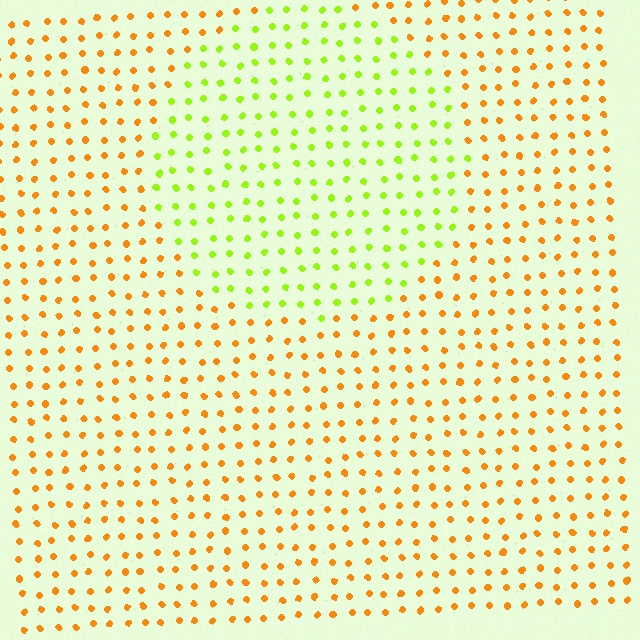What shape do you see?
I see a circle.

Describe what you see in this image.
The image is filled with small orange elements in a uniform arrangement. A circle-shaped region is visible where the elements are tinted to a slightly different hue, forming a subtle color boundary.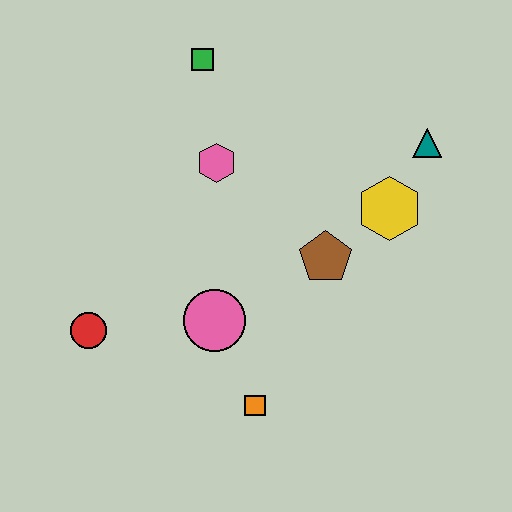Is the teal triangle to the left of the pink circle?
No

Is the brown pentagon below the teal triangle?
Yes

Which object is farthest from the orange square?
The green square is farthest from the orange square.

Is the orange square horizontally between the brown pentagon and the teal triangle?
No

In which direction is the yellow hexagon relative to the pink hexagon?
The yellow hexagon is to the right of the pink hexagon.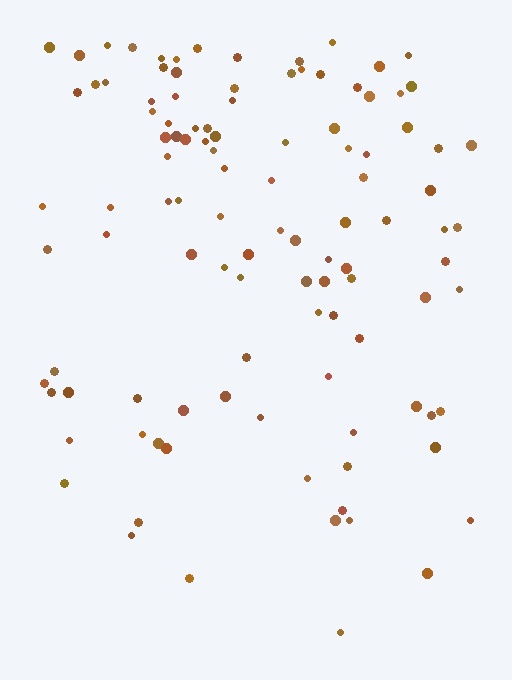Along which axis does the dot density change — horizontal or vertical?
Vertical.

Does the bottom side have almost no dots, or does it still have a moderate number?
Still a moderate number, just noticeably fewer than the top.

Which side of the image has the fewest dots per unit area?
The bottom.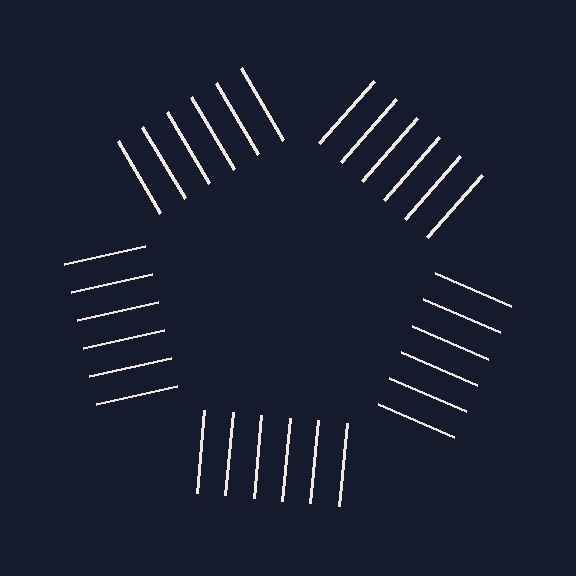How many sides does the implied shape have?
5 sides — the line-ends trace a pentagon.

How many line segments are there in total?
30 — 6 along each of the 5 edges.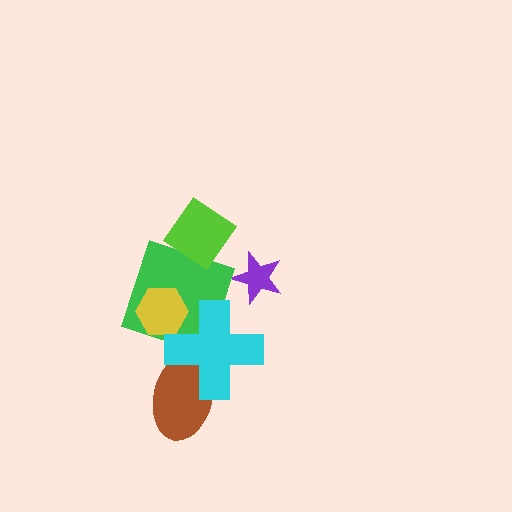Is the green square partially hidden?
Yes, it is partially covered by another shape.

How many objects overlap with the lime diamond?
0 objects overlap with the lime diamond.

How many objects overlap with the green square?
2 objects overlap with the green square.